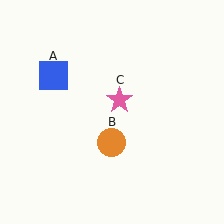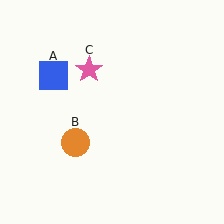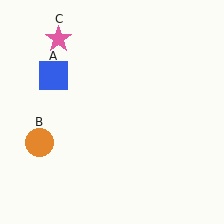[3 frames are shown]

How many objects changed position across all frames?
2 objects changed position: orange circle (object B), pink star (object C).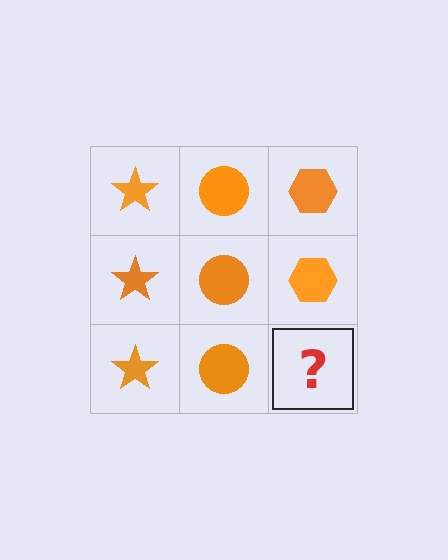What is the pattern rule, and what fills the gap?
The rule is that each column has a consistent shape. The gap should be filled with an orange hexagon.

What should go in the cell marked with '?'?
The missing cell should contain an orange hexagon.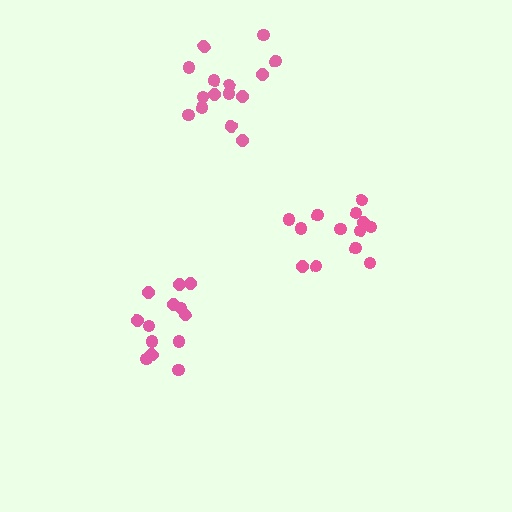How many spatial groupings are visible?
There are 3 spatial groupings.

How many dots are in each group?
Group 1: 13 dots, Group 2: 15 dots, Group 3: 13 dots (41 total).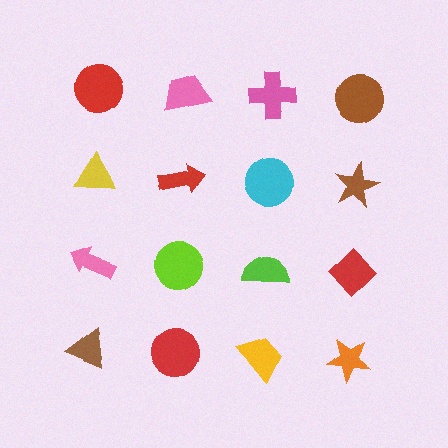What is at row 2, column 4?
A brown star.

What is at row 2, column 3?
A cyan circle.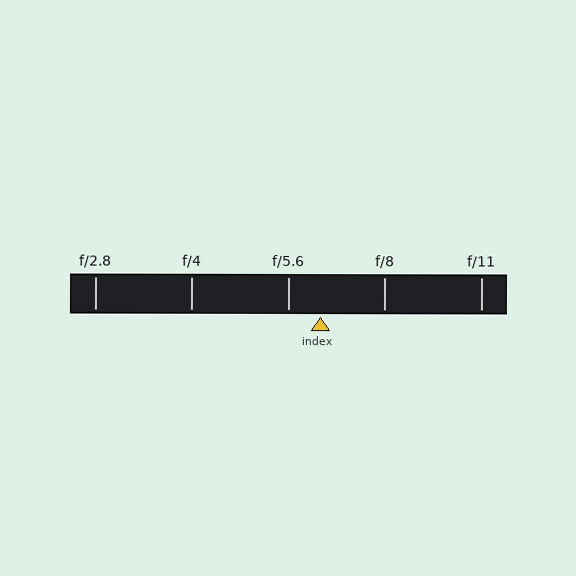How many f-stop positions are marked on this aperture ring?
There are 5 f-stop positions marked.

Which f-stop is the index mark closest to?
The index mark is closest to f/5.6.